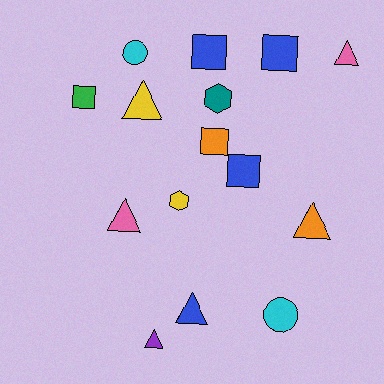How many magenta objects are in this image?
There are no magenta objects.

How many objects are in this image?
There are 15 objects.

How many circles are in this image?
There are 2 circles.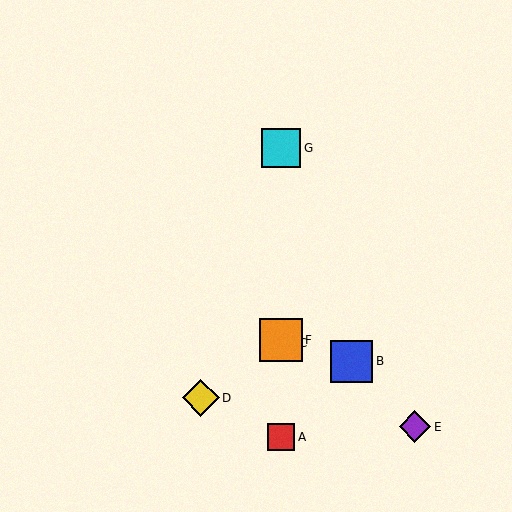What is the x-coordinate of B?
Object B is at x≈352.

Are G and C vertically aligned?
Yes, both are at x≈281.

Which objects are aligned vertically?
Objects A, C, F, G are aligned vertically.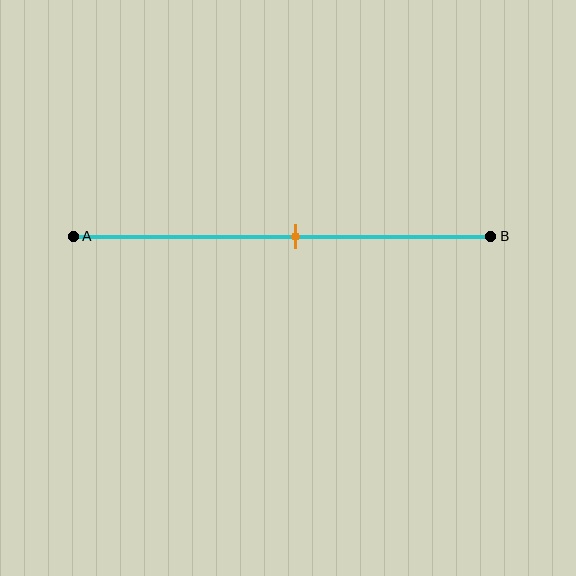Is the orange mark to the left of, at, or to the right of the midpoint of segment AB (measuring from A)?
The orange mark is to the right of the midpoint of segment AB.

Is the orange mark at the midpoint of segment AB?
No, the mark is at about 55% from A, not at the 50% midpoint.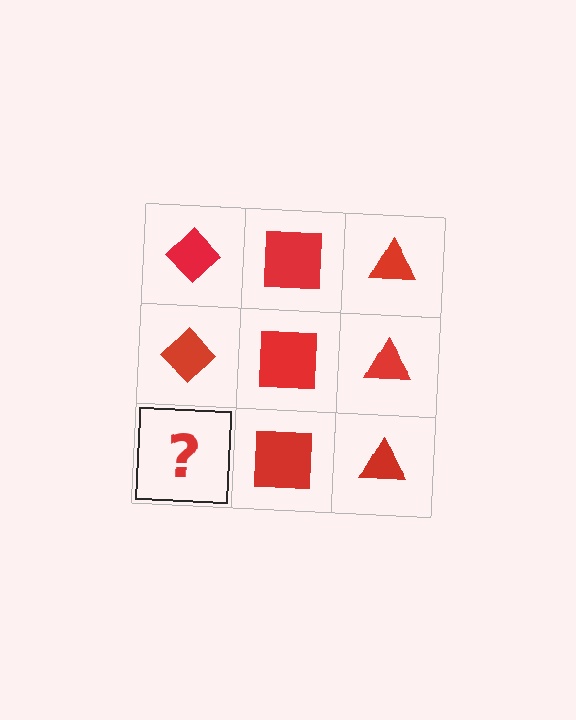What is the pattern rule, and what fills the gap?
The rule is that each column has a consistent shape. The gap should be filled with a red diamond.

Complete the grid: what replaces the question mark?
The question mark should be replaced with a red diamond.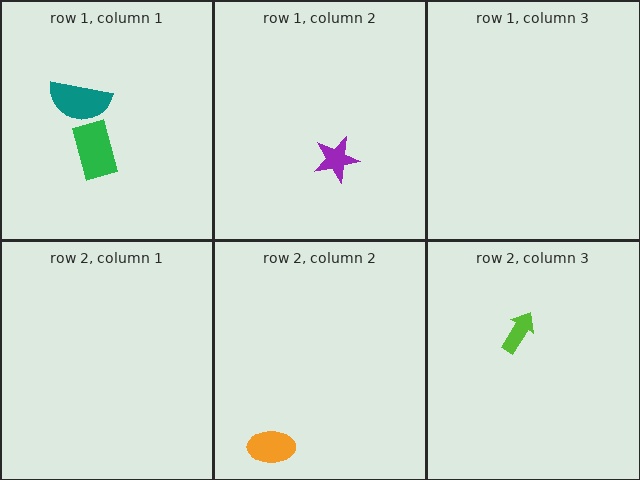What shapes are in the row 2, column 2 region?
The orange ellipse.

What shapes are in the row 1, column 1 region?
The green rectangle, the teal semicircle.